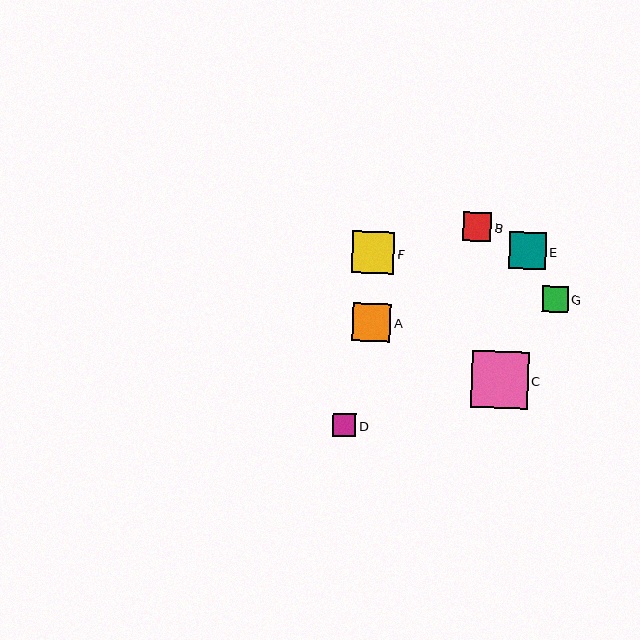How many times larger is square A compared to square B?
Square A is approximately 1.3 times the size of square B.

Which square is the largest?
Square C is the largest with a size of approximately 57 pixels.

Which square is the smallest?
Square D is the smallest with a size of approximately 23 pixels.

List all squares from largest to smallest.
From largest to smallest: C, F, A, E, B, G, D.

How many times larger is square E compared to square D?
Square E is approximately 1.6 times the size of square D.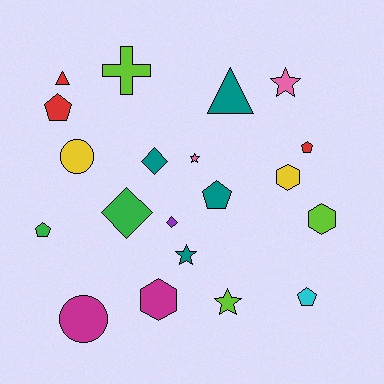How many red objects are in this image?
There are 3 red objects.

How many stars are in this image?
There are 4 stars.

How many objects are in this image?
There are 20 objects.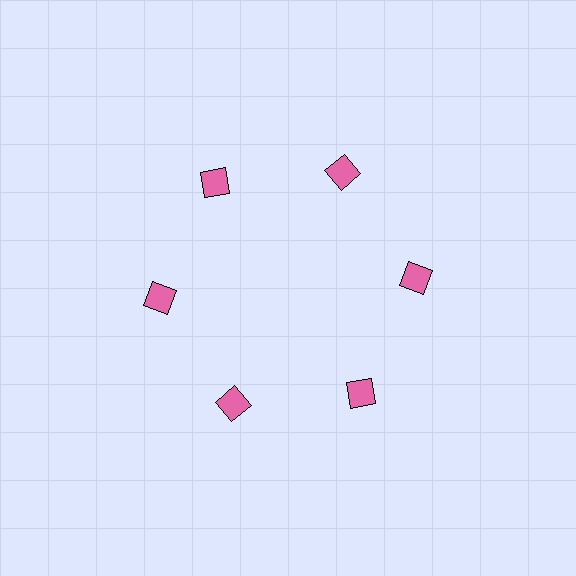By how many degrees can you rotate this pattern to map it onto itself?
The pattern maps onto itself every 60 degrees of rotation.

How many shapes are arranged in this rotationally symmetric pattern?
There are 6 shapes, arranged in 6 groups of 1.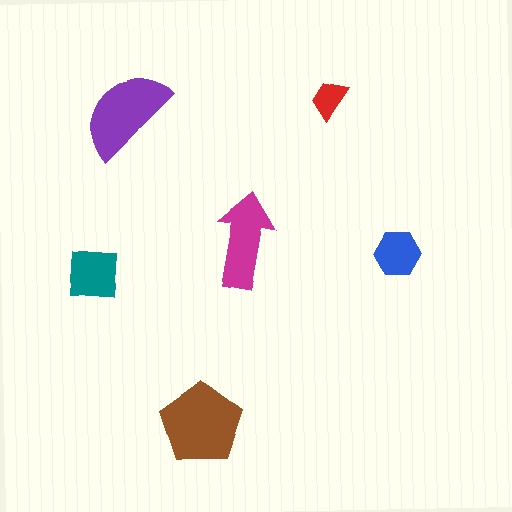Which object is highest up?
The red trapezoid is topmost.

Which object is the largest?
The brown pentagon.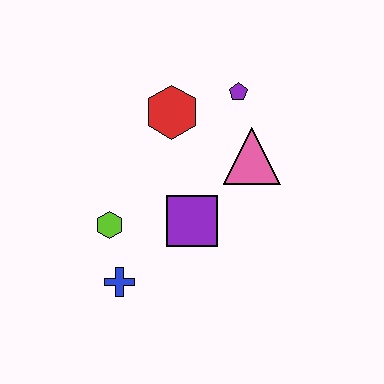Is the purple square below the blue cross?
No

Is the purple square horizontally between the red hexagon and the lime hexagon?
No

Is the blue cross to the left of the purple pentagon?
Yes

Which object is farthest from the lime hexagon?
The purple pentagon is farthest from the lime hexagon.